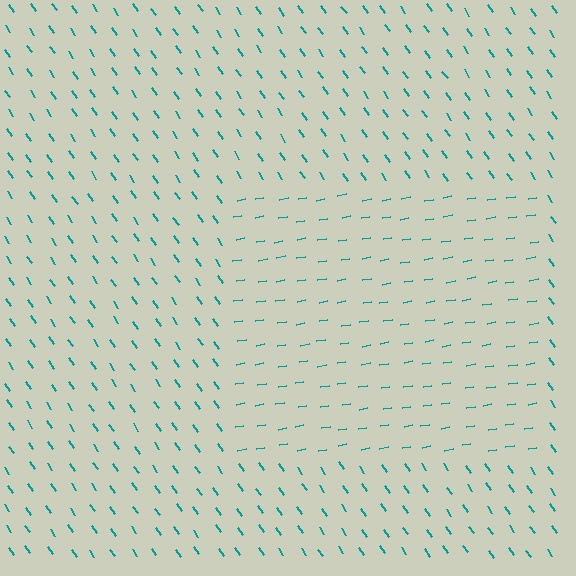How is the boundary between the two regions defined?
The boundary is defined purely by a change in line orientation (approximately 65 degrees difference). All lines are the same color and thickness.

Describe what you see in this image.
The image is filled with small teal line segments. A rectangle region in the image has lines oriented differently from the surrounding lines, creating a visible texture boundary.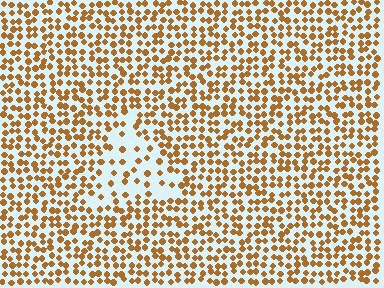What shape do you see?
I see a triangle.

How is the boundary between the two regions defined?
The boundary is defined by a change in element density (approximately 2.2x ratio). All elements are the same color, size, and shape.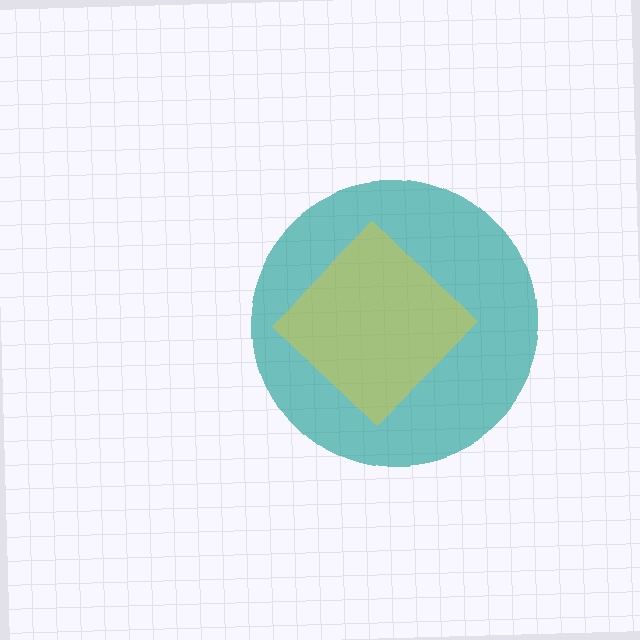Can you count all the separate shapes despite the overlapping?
Yes, there are 2 separate shapes.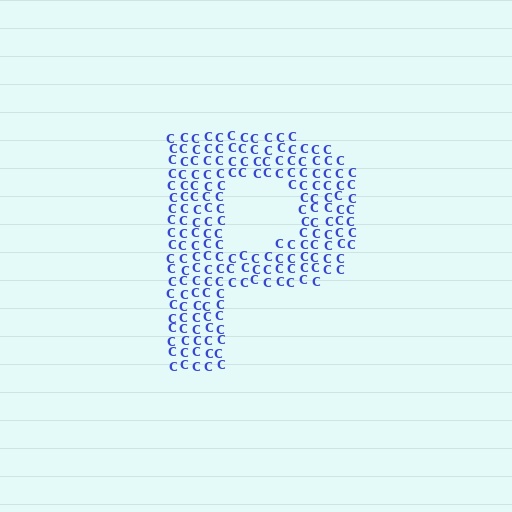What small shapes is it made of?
It is made of small letter C's.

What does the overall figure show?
The overall figure shows the letter P.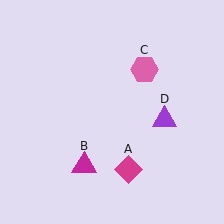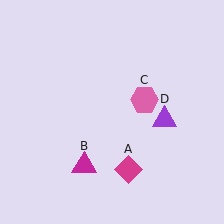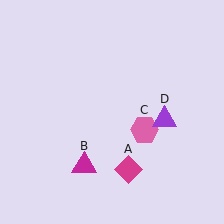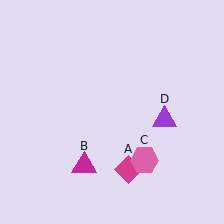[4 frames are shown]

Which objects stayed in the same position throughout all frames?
Magenta diamond (object A) and magenta triangle (object B) and purple triangle (object D) remained stationary.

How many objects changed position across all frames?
1 object changed position: pink hexagon (object C).